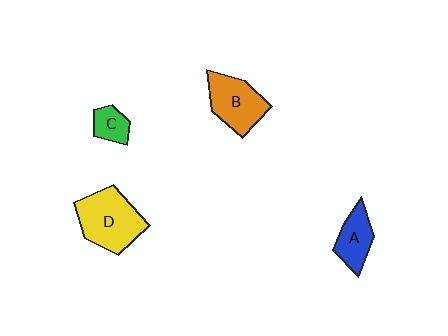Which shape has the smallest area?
Shape C (green).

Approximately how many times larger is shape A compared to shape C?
Approximately 1.6 times.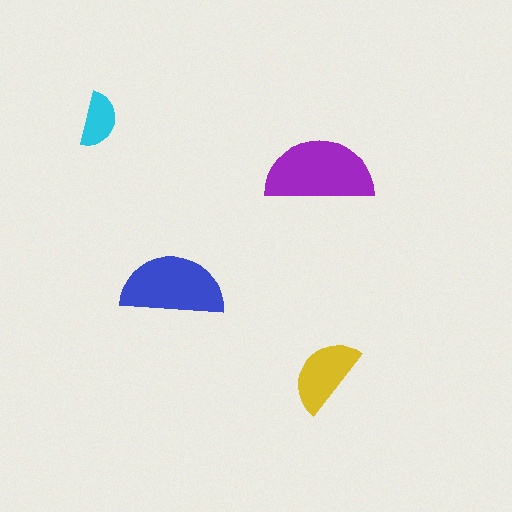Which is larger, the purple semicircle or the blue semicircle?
The purple one.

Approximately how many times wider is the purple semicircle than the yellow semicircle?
About 1.5 times wider.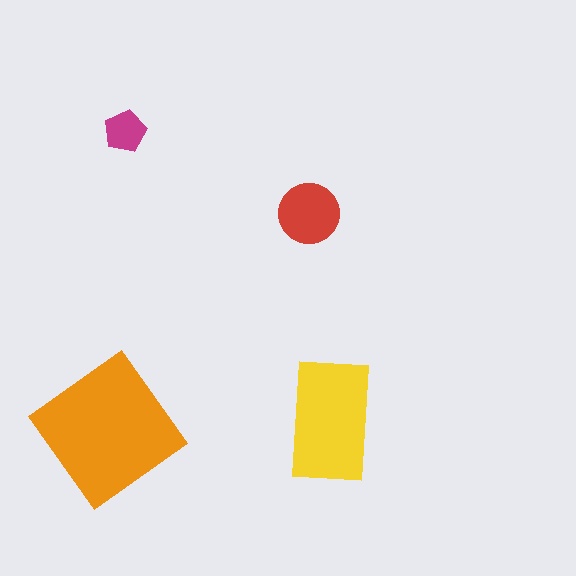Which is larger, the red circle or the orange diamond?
The orange diamond.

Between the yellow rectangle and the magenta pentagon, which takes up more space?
The yellow rectangle.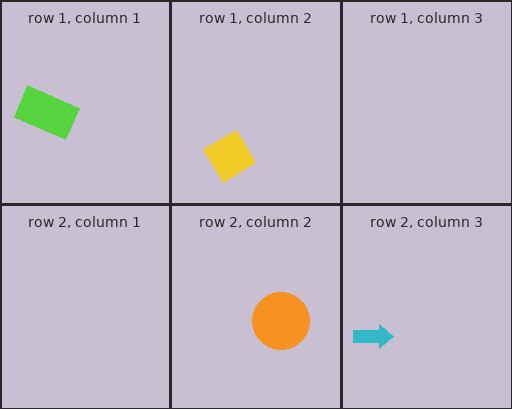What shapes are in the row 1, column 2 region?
The yellow diamond.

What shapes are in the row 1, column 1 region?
The lime rectangle.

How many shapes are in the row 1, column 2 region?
1.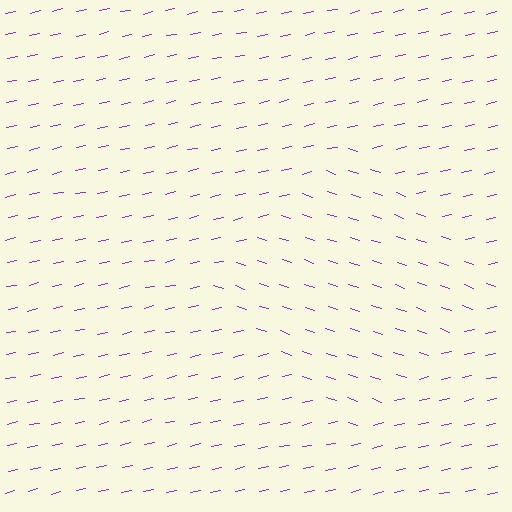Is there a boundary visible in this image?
Yes, there is a texture boundary formed by a change in line orientation.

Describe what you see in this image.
The image is filled with small purple line segments. A diamond region in the image has lines oriented differently from the surrounding lines, creating a visible texture boundary.